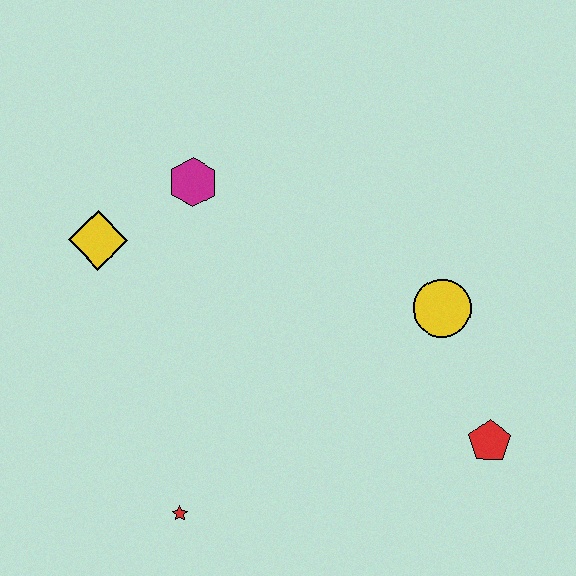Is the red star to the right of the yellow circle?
No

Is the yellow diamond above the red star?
Yes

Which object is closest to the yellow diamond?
The magenta hexagon is closest to the yellow diamond.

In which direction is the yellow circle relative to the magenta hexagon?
The yellow circle is to the right of the magenta hexagon.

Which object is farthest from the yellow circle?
The yellow diamond is farthest from the yellow circle.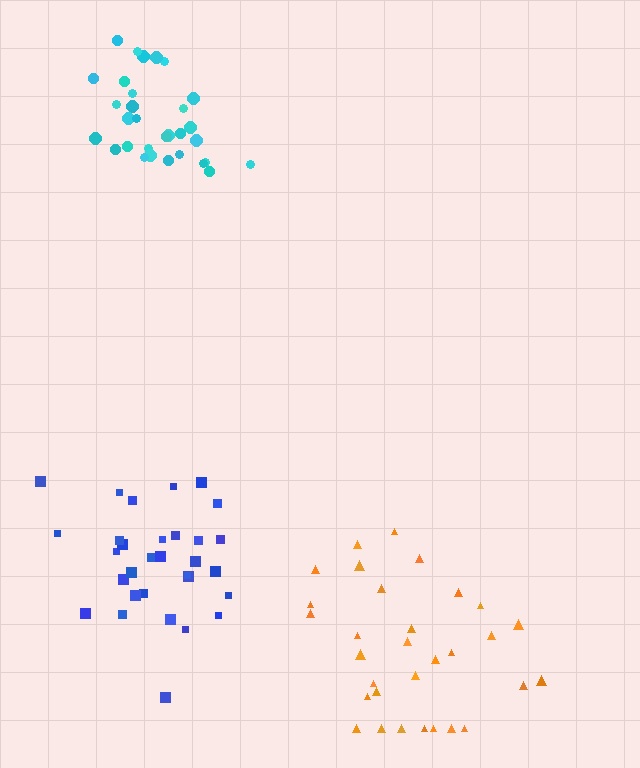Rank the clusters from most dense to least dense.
cyan, blue, orange.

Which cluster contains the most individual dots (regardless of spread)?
Cyan (32).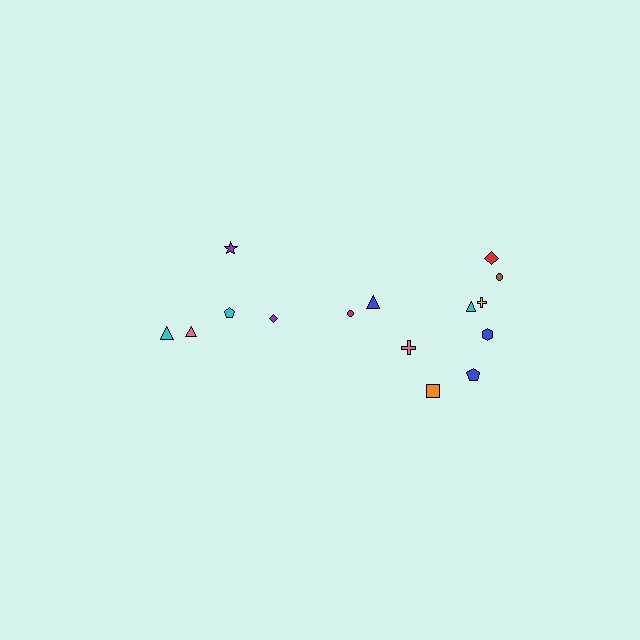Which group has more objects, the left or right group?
The right group.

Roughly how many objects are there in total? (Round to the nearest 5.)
Roughly 15 objects in total.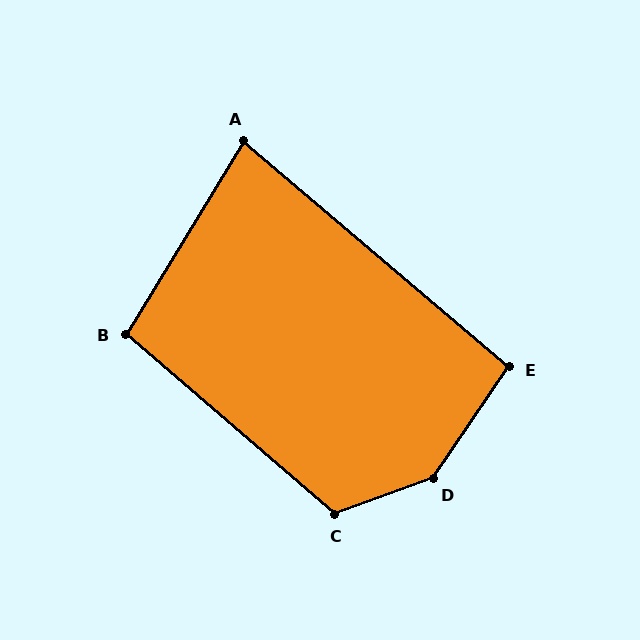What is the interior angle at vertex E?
Approximately 96 degrees (obtuse).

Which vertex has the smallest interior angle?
A, at approximately 81 degrees.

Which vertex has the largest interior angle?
D, at approximately 144 degrees.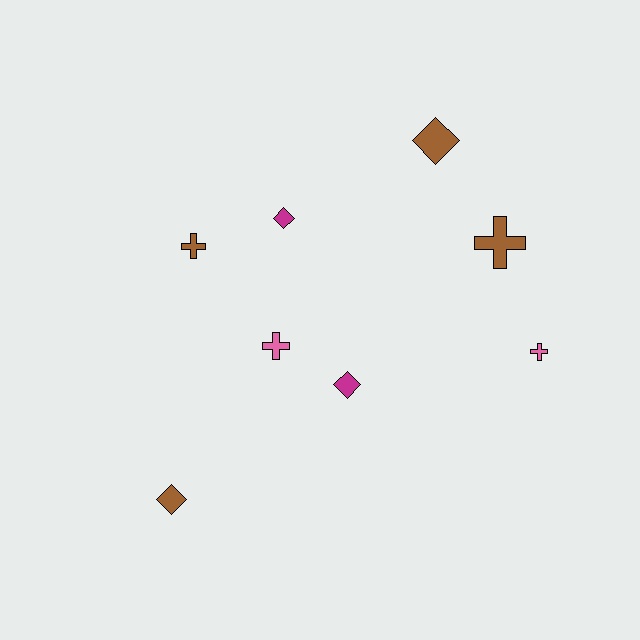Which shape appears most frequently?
Cross, with 4 objects.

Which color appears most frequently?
Brown, with 4 objects.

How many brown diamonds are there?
There are 2 brown diamonds.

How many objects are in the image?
There are 8 objects.